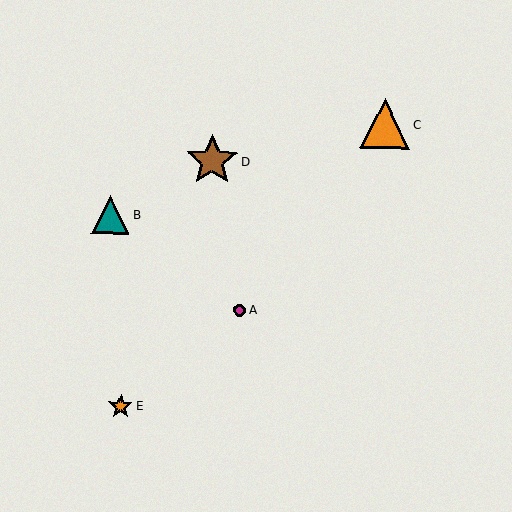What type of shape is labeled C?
Shape C is an orange triangle.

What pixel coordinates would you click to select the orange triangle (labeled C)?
Click at (385, 124) to select the orange triangle C.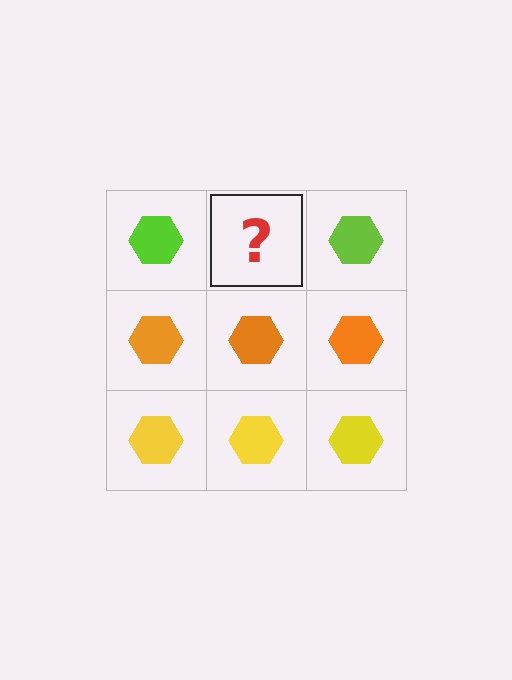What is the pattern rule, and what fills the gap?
The rule is that each row has a consistent color. The gap should be filled with a lime hexagon.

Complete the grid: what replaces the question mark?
The question mark should be replaced with a lime hexagon.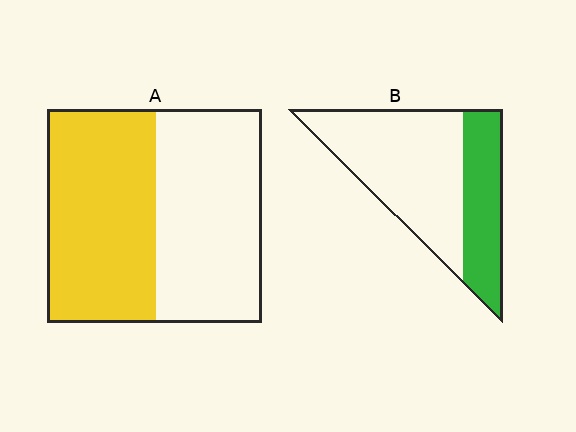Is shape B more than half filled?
No.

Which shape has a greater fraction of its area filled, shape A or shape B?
Shape A.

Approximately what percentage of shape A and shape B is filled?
A is approximately 50% and B is approximately 35%.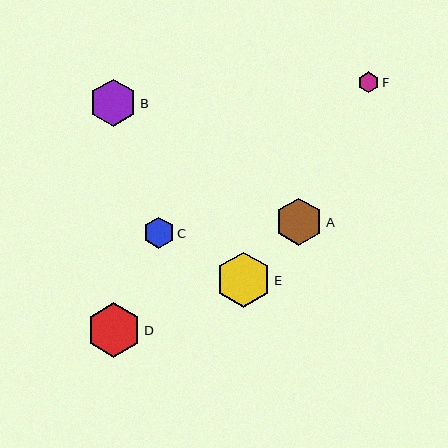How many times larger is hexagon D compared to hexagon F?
Hexagon D is approximately 2.6 times the size of hexagon F.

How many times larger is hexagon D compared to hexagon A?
Hexagon D is approximately 1.1 times the size of hexagon A.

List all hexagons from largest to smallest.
From largest to smallest: E, D, B, A, C, F.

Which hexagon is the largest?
Hexagon E is the largest with a size of approximately 55 pixels.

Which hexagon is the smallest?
Hexagon F is the smallest with a size of approximately 21 pixels.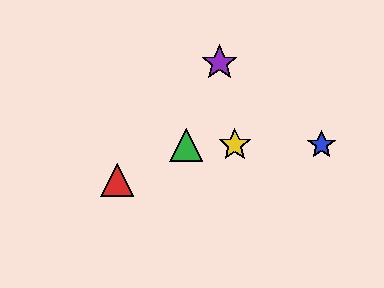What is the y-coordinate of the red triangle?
The red triangle is at y≈180.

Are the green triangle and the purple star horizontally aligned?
No, the green triangle is at y≈145 and the purple star is at y≈63.